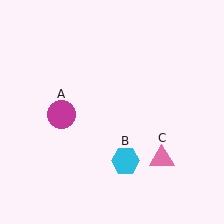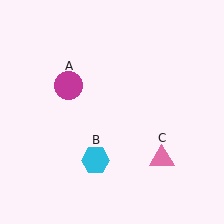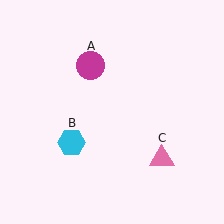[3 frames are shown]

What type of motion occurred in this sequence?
The magenta circle (object A), cyan hexagon (object B) rotated clockwise around the center of the scene.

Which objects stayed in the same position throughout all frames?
Pink triangle (object C) remained stationary.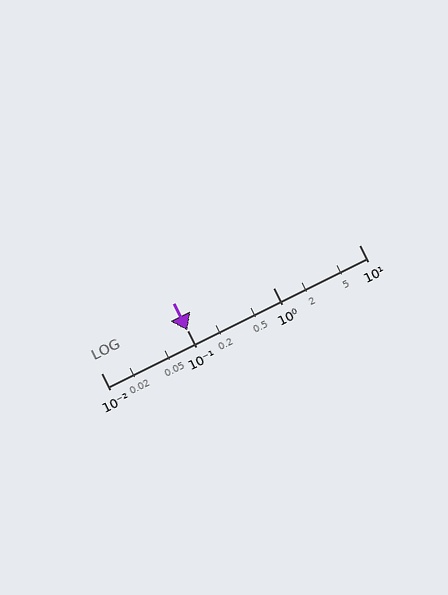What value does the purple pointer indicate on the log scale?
The pointer indicates approximately 0.1.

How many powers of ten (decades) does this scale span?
The scale spans 3 decades, from 0.01 to 10.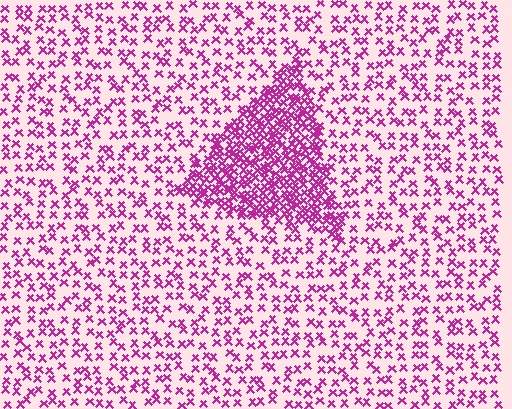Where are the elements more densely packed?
The elements are more densely packed inside the triangle boundary.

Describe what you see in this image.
The image contains small magenta elements arranged at two different densities. A triangle-shaped region is visible where the elements are more densely packed than the surrounding area.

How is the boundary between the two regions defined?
The boundary is defined by a change in element density (approximately 2.8x ratio). All elements are the same color, size, and shape.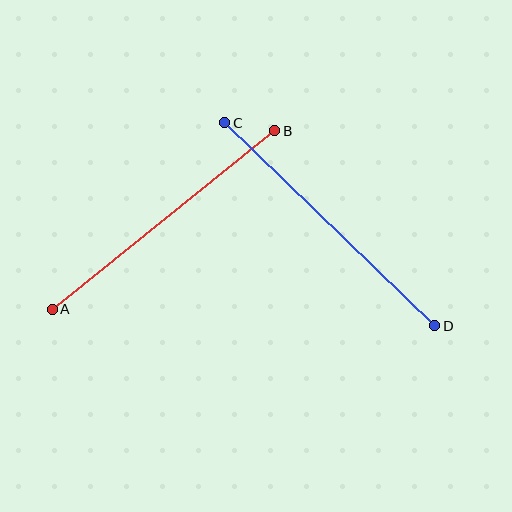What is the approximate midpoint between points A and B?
The midpoint is at approximately (163, 220) pixels.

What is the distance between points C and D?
The distance is approximately 292 pixels.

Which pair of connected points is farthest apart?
Points C and D are farthest apart.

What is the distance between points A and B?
The distance is approximately 285 pixels.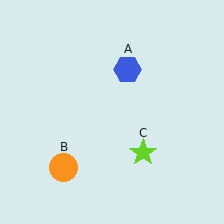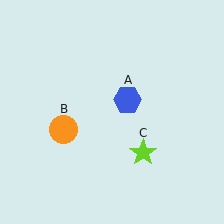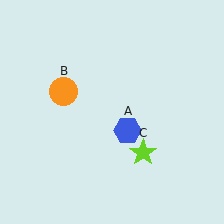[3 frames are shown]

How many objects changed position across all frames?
2 objects changed position: blue hexagon (object A), orange circle (object B).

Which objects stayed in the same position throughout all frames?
Lime star (object C) remained stationary.